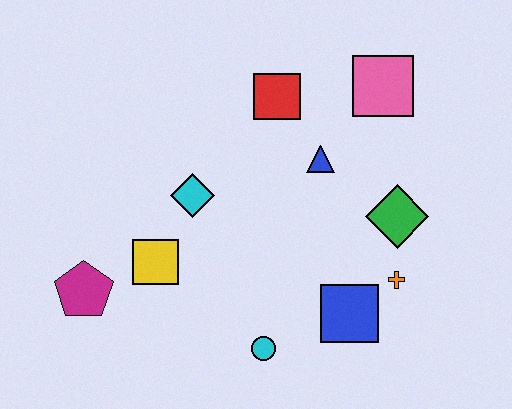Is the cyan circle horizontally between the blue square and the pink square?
No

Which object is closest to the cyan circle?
The blue square is closest to the cyan circle.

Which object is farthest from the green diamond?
The magenta pentagon is farthest from the green diamond.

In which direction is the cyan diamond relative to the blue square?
The cyan diamond is to the left of the blue square.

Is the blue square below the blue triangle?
Yes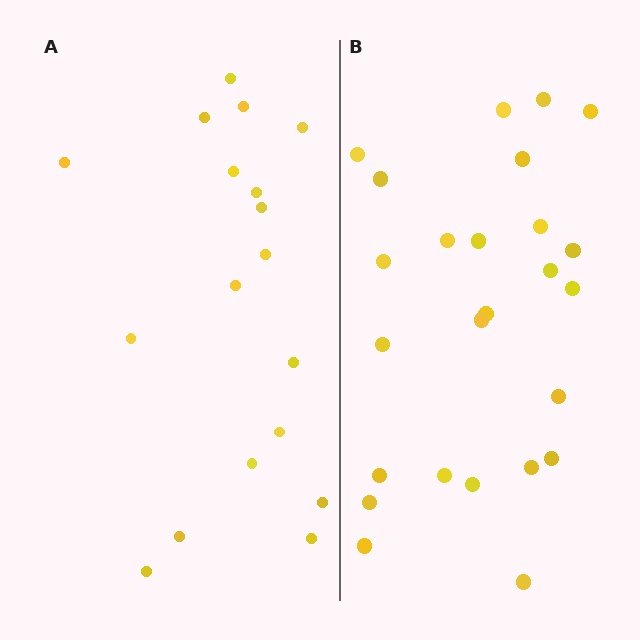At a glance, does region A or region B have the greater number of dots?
Region B (the right region) has more dots.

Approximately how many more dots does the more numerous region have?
Region B has roughly 8 or so more dots than region A.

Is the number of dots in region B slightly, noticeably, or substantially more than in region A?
Region B has noticeably more, but not dramatically so. The ratio is roughly 1.4 to 1.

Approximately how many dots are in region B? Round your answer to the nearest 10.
About 20 dots. (The exact count is 25, which rounds to 20.)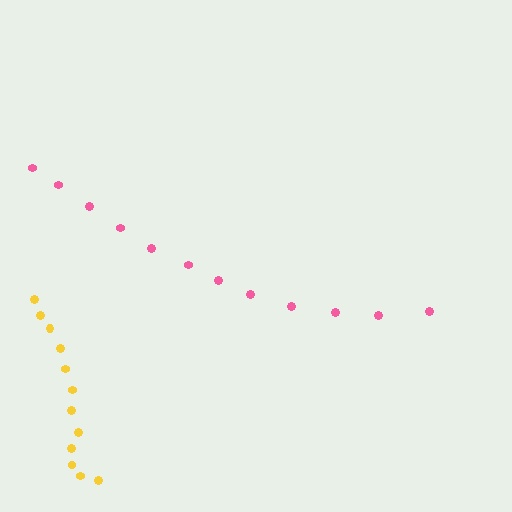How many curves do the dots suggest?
There are 2 distinct paths.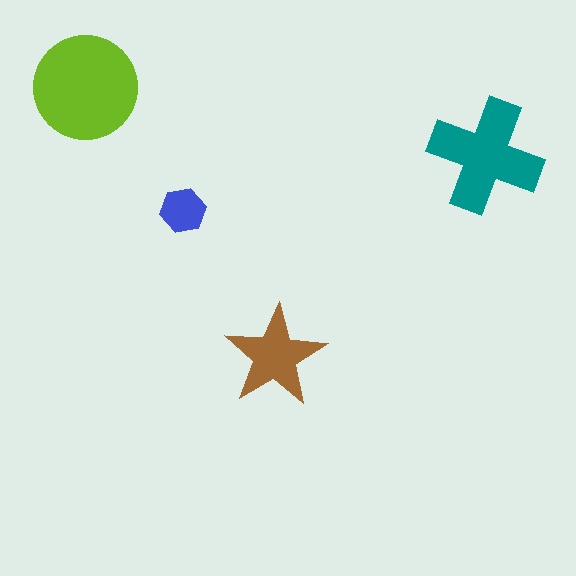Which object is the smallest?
The blue hexagon.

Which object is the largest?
The lime circle.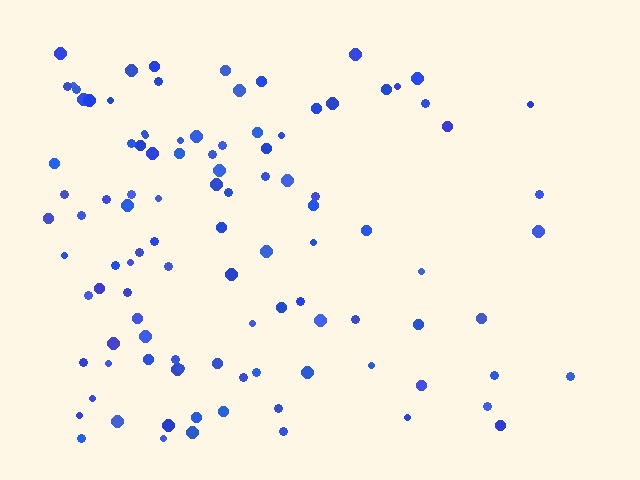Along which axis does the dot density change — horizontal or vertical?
Horizontal.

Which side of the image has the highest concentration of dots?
The left.